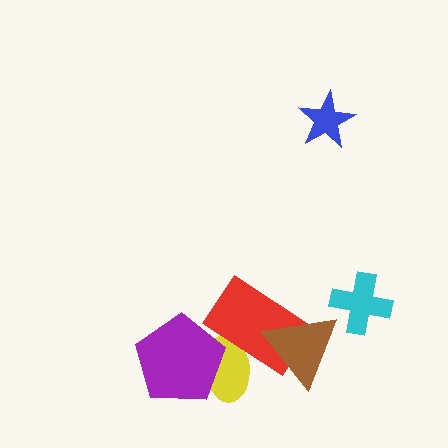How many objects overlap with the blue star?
0 objects overlap with the blue star.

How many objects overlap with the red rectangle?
2 objects overlap with the red rectangle.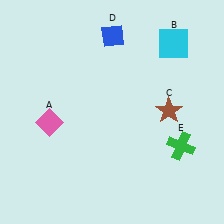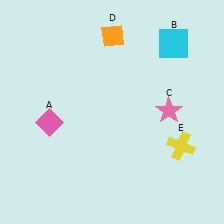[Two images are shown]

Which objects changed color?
C changed from brown to pink. D changed from blue to orange. E changed from green to yellow.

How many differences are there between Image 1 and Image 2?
There are 3 differences between the two images.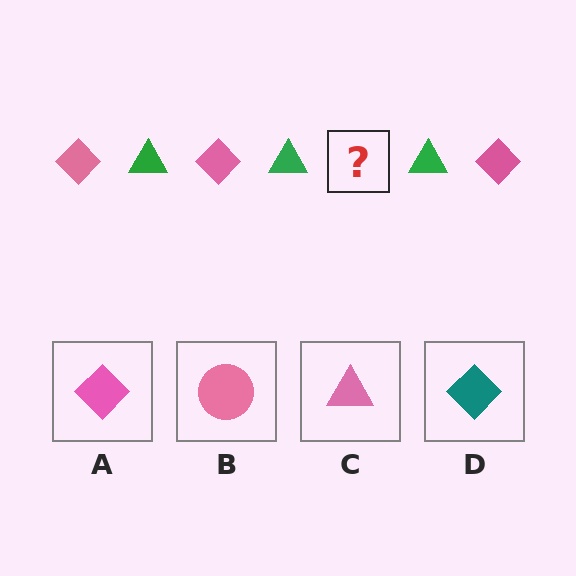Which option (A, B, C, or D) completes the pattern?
A.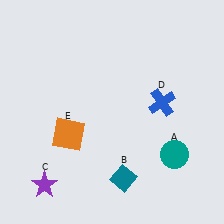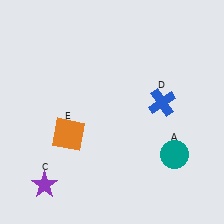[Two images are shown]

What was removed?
The teal diamond (B) was removed in Image 2.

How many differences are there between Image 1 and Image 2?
There is 1 difference between the two images.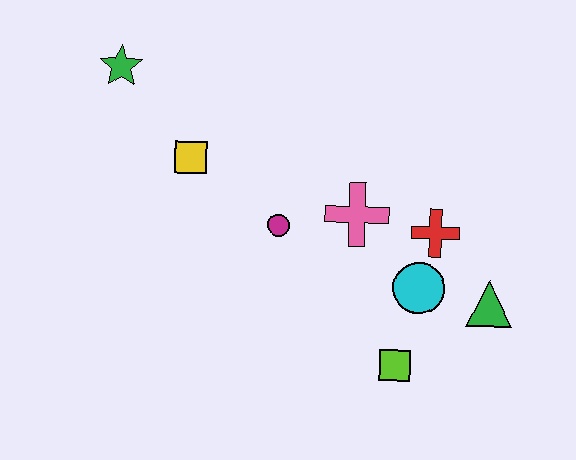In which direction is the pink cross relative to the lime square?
The pink cross is above the lime square.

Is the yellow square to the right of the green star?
Yes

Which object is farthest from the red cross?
The green star is farthest from the red cross.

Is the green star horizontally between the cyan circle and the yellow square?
No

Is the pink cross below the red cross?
No